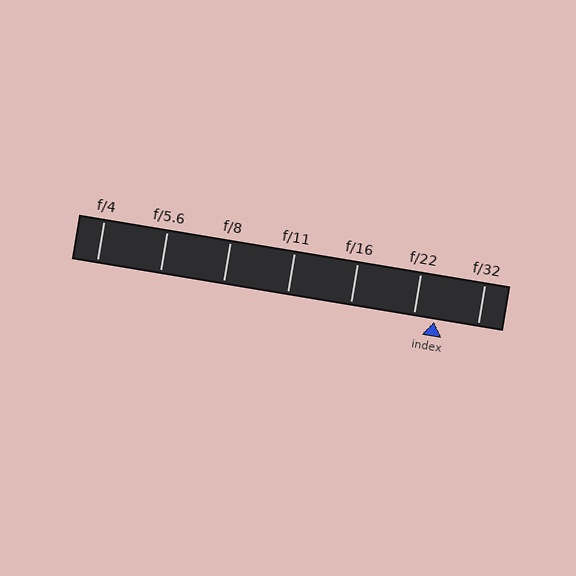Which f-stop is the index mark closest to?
The index mark is closest to f/22.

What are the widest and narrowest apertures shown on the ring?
The widest aperture shown is f/4 and the narrowest is f/32.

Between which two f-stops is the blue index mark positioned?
The index mark is between f/22 and f/32.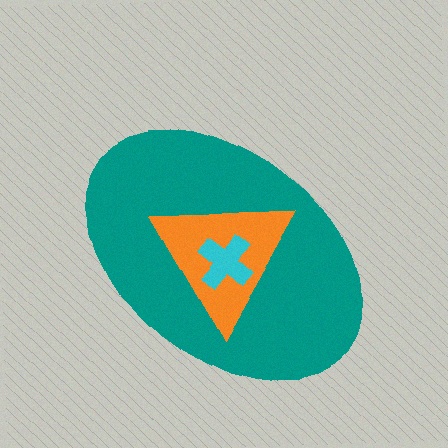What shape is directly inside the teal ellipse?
The orange triangle.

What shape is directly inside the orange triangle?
The cyan cross.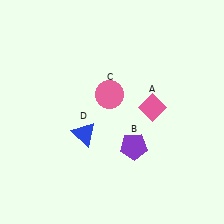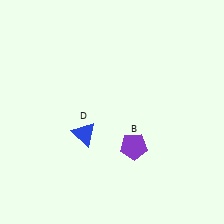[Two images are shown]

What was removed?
The pink circle (C), the pink diamond (A) were removed in Image 2.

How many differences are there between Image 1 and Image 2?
There are 2 differences between the two images.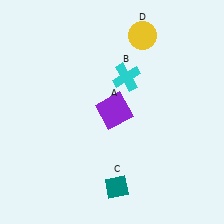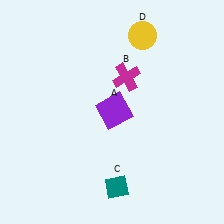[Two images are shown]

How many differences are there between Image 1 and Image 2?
There is 1 difference between the two images.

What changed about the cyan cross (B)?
In Image 1, B is cyan. In Image 2, it changed to magenta.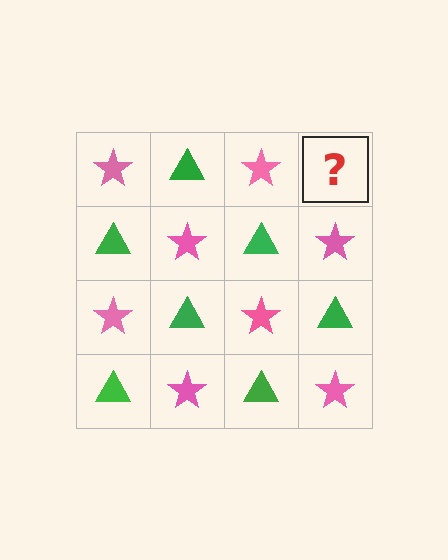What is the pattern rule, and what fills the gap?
The rule is that it alternates pink star and green triangle in a checkerboard pattern. The gap should be filled with a green triangle.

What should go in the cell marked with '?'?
The missing cell should contain a green triangle.